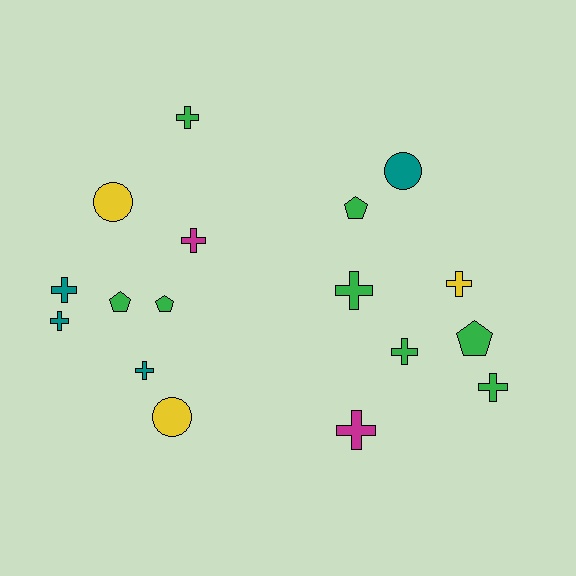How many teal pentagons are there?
There are no teal pentagons.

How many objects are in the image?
There are 17 objects.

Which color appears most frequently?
Green, with 8 objects.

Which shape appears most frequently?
Cross, with 10 objects.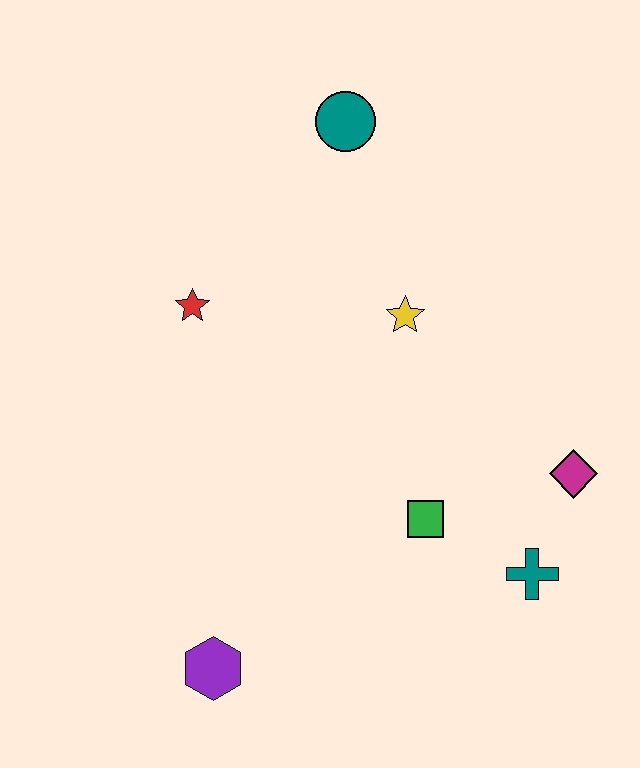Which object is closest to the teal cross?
The magenta diamond is closest to the teal cross.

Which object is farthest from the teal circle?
The purple hexagon is farthest from the teal circle.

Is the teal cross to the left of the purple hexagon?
No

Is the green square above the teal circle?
No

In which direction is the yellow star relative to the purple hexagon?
The yellow star is above the purple hexagon.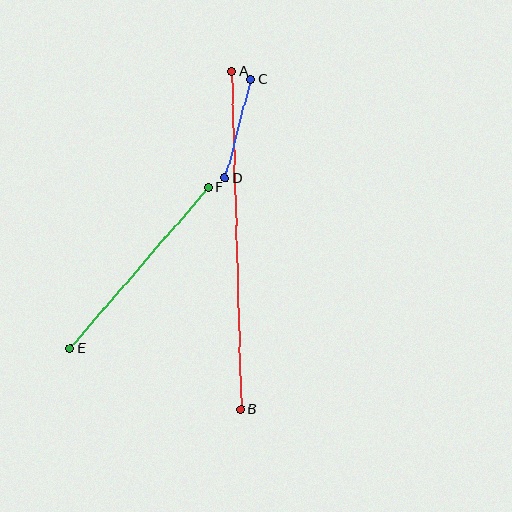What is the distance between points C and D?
The distance is approximately 102 pixels.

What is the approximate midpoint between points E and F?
The midpoint is at approximately (139, 268) pixels.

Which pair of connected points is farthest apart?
Points A and B are farthest apart.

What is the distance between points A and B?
The distance is approximately 339 pixels.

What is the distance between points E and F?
The distance is approximately 212 pixels.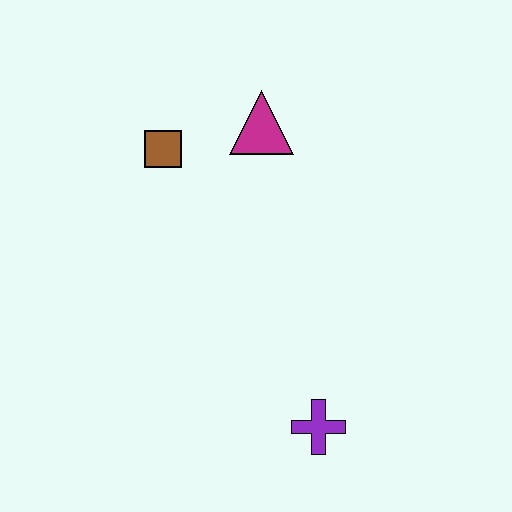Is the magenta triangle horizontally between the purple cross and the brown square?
Yes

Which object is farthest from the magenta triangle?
The purple cross is farthest from the magenta triangle.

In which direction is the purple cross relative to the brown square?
The purple cross is below the brown square.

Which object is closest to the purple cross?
The magenta triangle is closest to the purple cross.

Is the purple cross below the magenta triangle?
Yes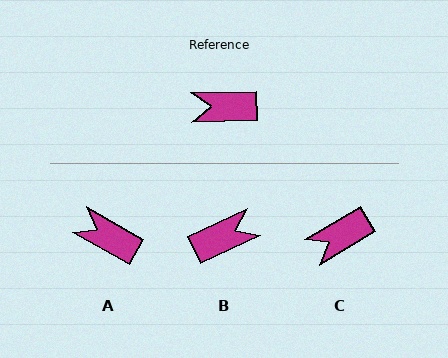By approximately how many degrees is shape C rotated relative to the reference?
Approximately 30 degrees counter-clockwise.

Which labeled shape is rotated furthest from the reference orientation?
B, about 156 degrees away.